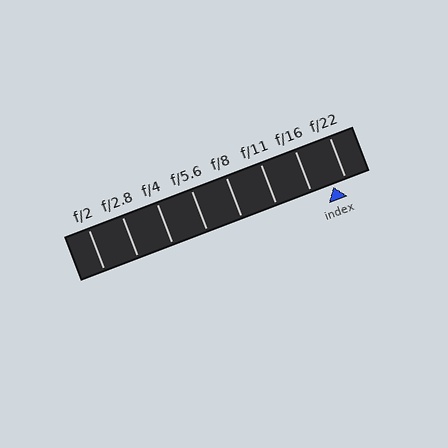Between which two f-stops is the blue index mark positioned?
The index mark is between f/16 and f/22.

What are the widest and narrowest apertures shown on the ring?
The widest aperture shown is f/2 and the narrowest is f/22.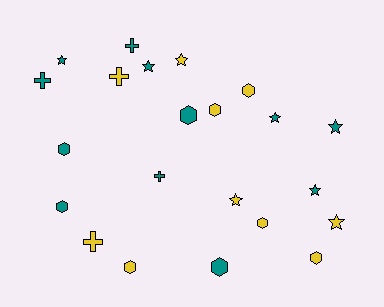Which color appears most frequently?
Teal, with 12 objects.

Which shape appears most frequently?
Hexagon, with 9 objects.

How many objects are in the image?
There are 22 objects.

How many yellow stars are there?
There are 3 yellow stars.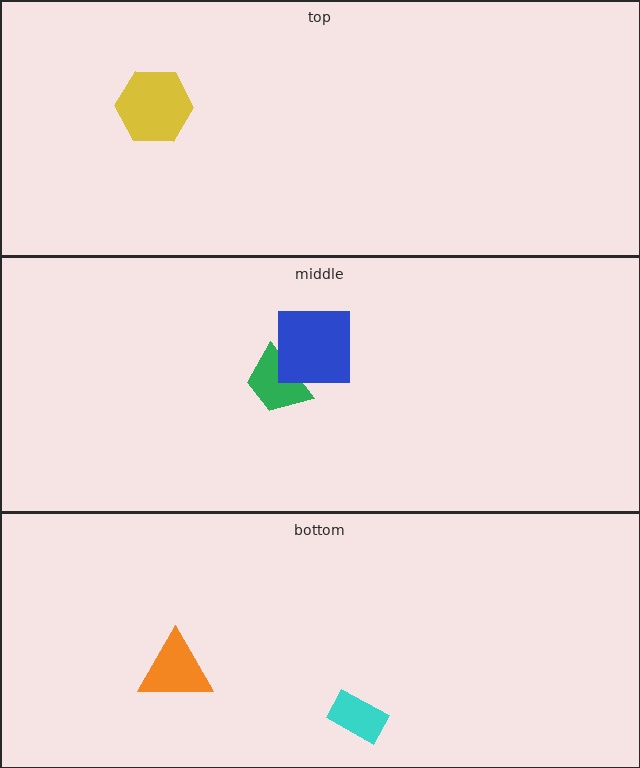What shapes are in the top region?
The yellow hexagon.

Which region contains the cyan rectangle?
The bottom region.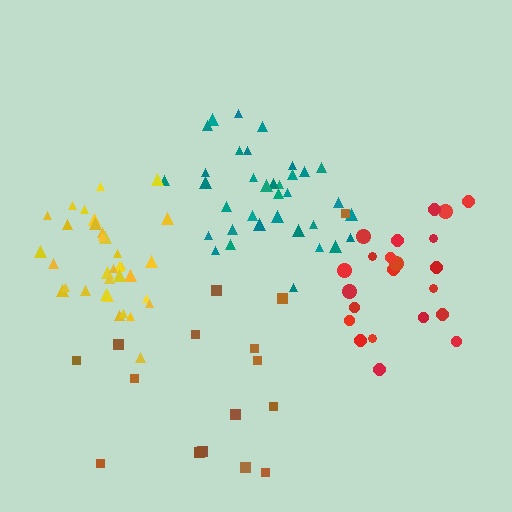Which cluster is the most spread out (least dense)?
Brown.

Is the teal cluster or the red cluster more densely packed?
Teal.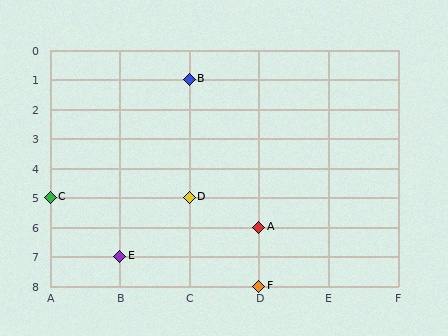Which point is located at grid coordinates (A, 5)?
Point C is at (A, 5).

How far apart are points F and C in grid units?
Points F and C are 3 columns and 3 rows apart (about 4.2 grid units diagonally).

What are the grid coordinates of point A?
Point A is at grid coordinates (D, 6).